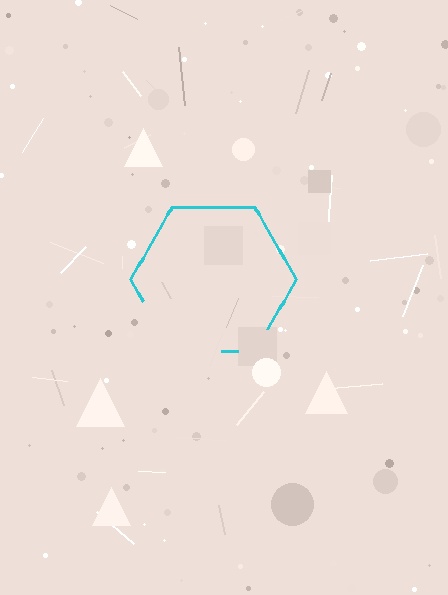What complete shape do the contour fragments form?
The contour fragments form a hexagon.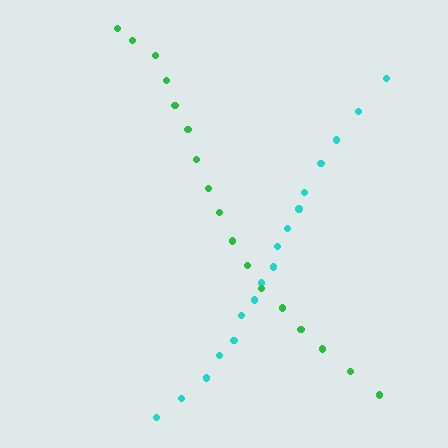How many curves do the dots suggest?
There are 2 distinct paths.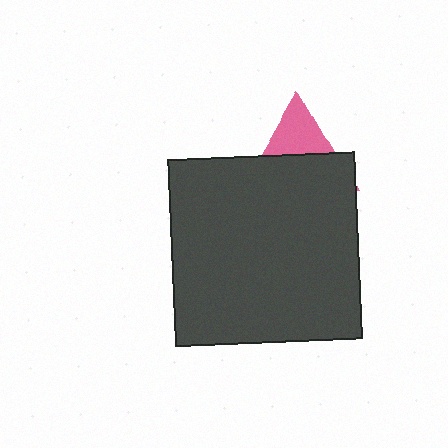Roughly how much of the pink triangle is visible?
A small part of it is visible (roughly 38%).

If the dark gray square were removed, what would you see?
You would see the complete pink triangle.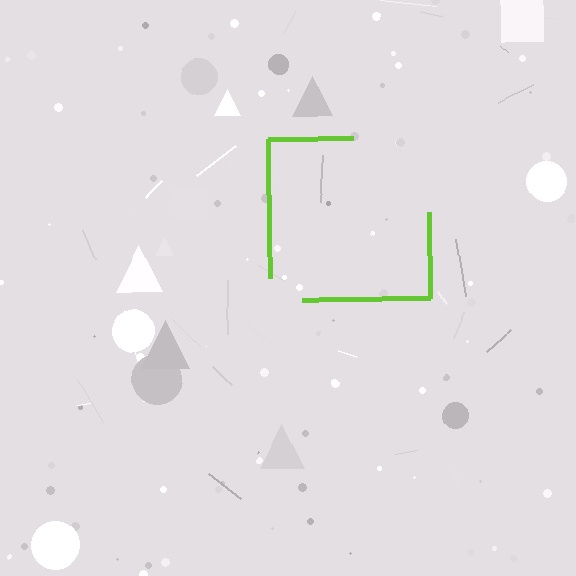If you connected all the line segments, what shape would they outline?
They would outline a square.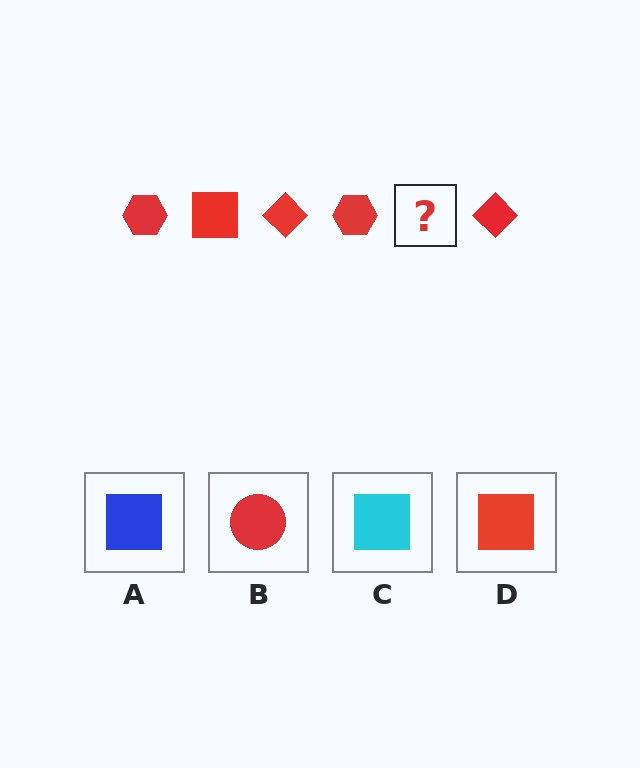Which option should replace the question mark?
Option D.